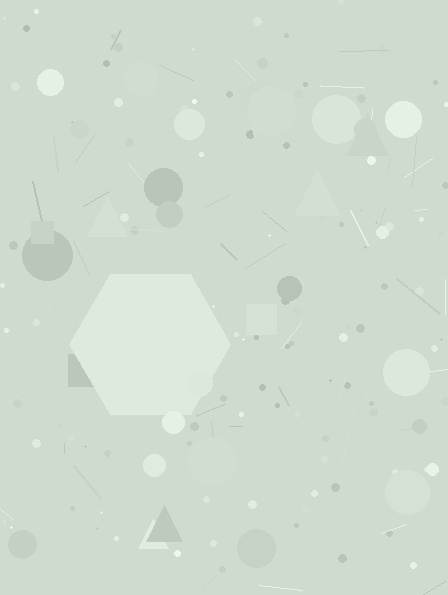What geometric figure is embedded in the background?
A hexagon is embedded in the background.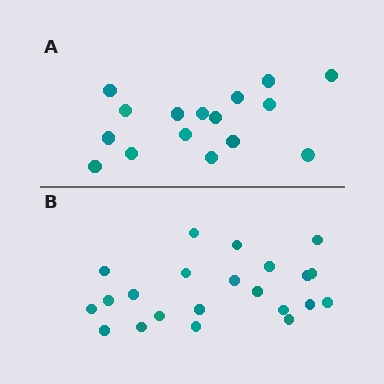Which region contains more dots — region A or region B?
Region B (the bottom region) has more dots.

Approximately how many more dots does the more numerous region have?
Region B has about 6 more dots than region A.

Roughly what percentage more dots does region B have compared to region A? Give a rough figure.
About 40% more.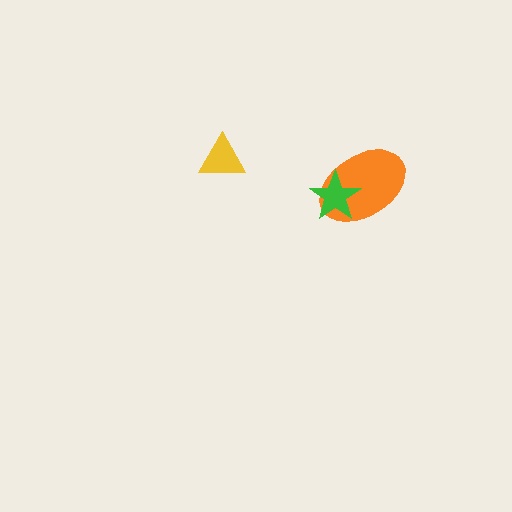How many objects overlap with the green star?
1 object overlaps with the green star.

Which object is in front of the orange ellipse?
The green star is in front of the orange ellipse.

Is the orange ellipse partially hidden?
Yes, it is partially covered by another shape.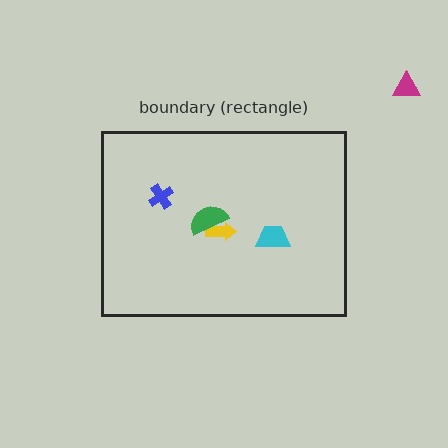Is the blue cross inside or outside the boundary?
Inside.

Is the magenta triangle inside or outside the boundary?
Outside.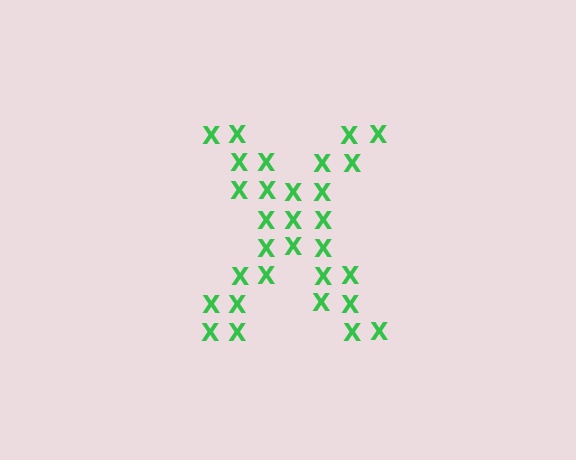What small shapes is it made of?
It is made of small letter X's.